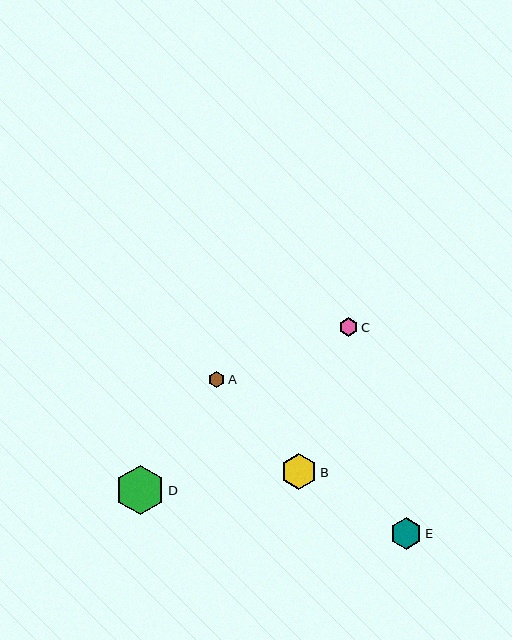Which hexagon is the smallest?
Hexagon A is the smallest with a size of approximately 16 pixels.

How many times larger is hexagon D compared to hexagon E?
Hexagon D is approximately 1.5 times the size of hexagon E.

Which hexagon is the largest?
Hexagon D is the largest with a size of approximately 50 pixels.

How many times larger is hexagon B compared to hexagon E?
Hexagon B is approximately 1.1 times the size of hexagon E.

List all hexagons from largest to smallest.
From largest to smallest: D, B, E, C, A.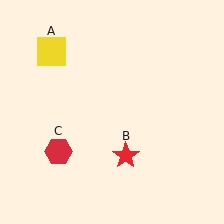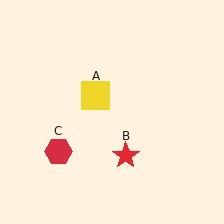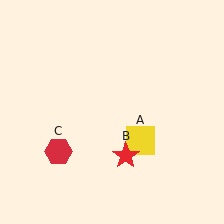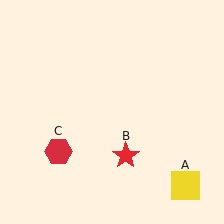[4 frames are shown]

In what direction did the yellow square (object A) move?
The yellow square (object A) moved down and to the right.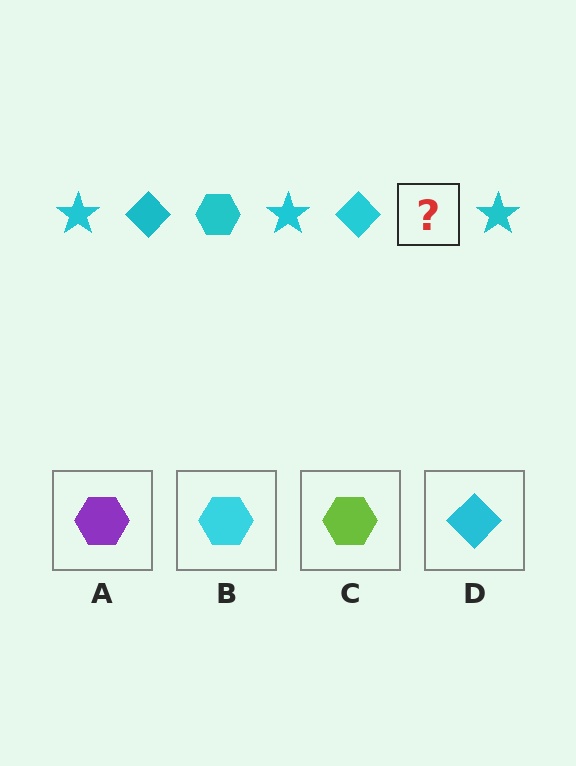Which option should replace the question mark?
Option B.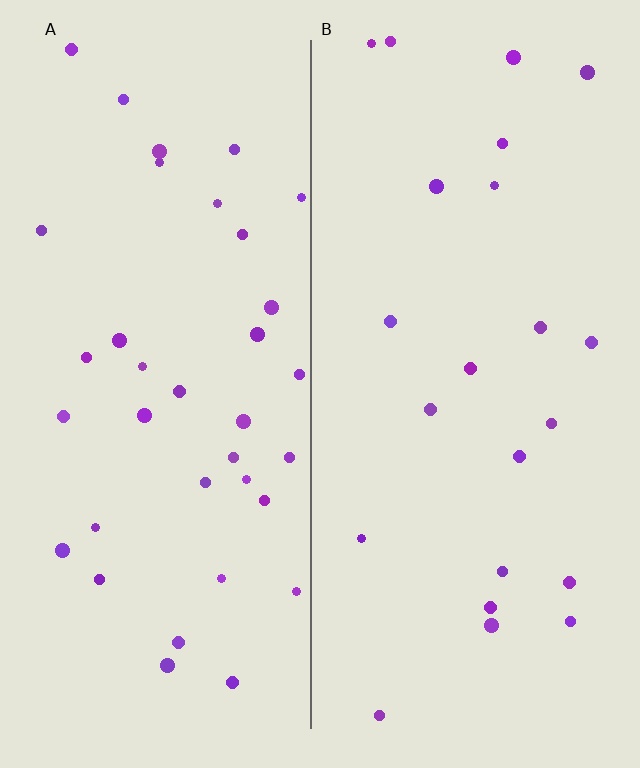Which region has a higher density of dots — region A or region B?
A (the left).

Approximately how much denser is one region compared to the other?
Approximately 1.6× — region A over region B.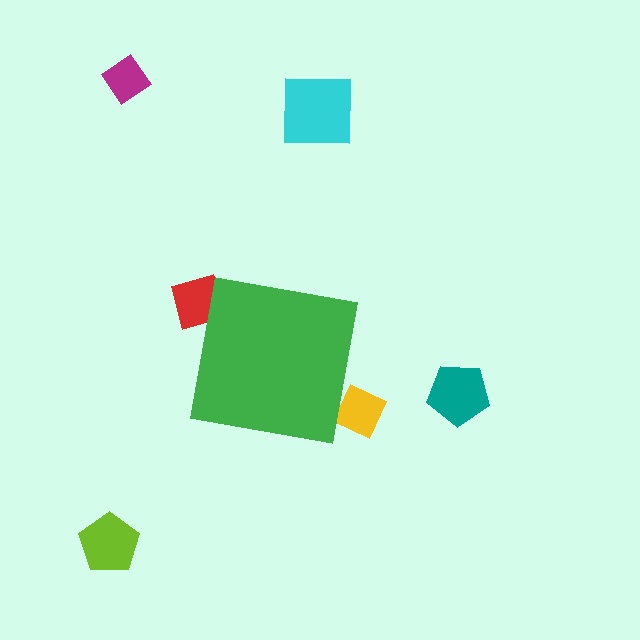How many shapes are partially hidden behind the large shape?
2 shapes are partially hidden.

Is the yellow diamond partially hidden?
Yes, the yellow diamond is partially hidden behind the green square.